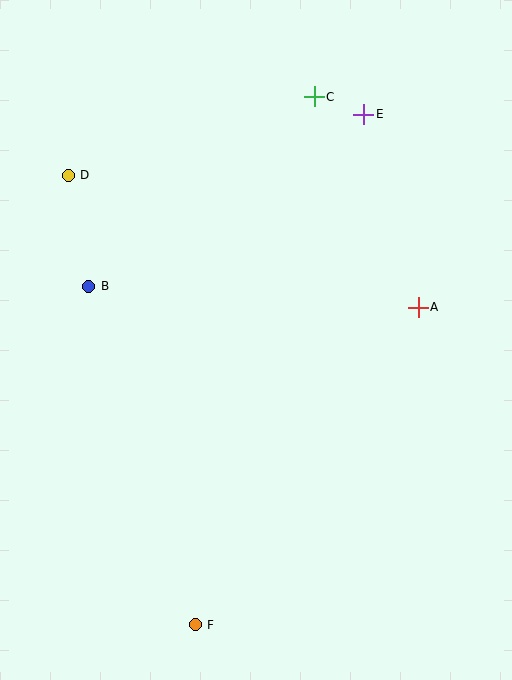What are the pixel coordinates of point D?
Point D is at (68, 175).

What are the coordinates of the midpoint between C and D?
The midpoint between C and D is at (191, 136).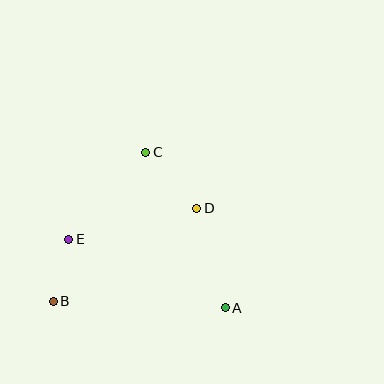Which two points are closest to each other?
Points B and E are closest to each other.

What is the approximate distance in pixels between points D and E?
The distance between D and E is approximately 131 pixels.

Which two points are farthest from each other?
Points B and C are farthest from each other.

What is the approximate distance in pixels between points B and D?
The distance between B and D is approximately 171 pixels.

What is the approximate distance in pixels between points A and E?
The distance between A and E is approximately 171 pixels.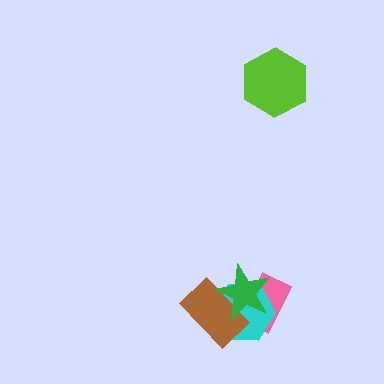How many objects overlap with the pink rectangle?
2 objects overlap with the pink rectangle.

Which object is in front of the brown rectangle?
The green star is in front of the brown rectangle.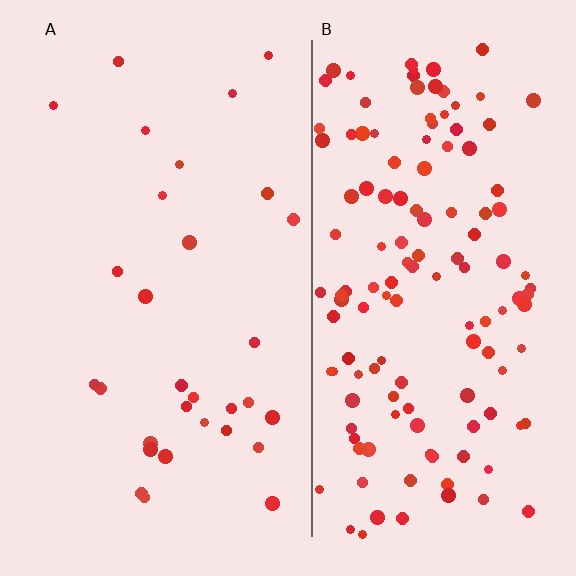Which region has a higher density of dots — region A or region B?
B (the right).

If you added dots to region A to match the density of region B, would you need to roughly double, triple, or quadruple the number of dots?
Approximately quadruple.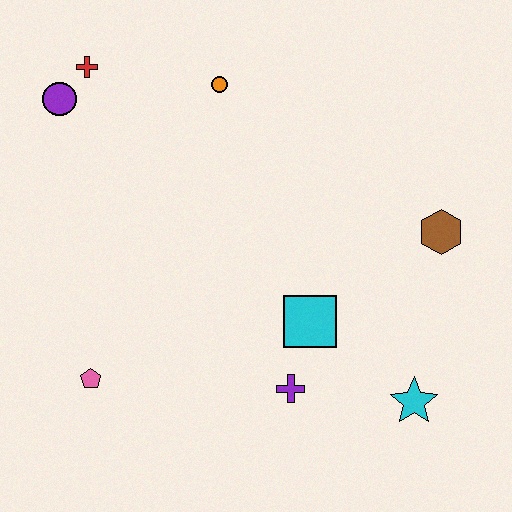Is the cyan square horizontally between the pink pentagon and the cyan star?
Yes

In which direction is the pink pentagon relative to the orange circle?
The pink pentagon is below the orange circle.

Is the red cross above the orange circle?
Yes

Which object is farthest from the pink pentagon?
The brown hexagon is farthest from the pink pentagon.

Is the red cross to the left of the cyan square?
Yes